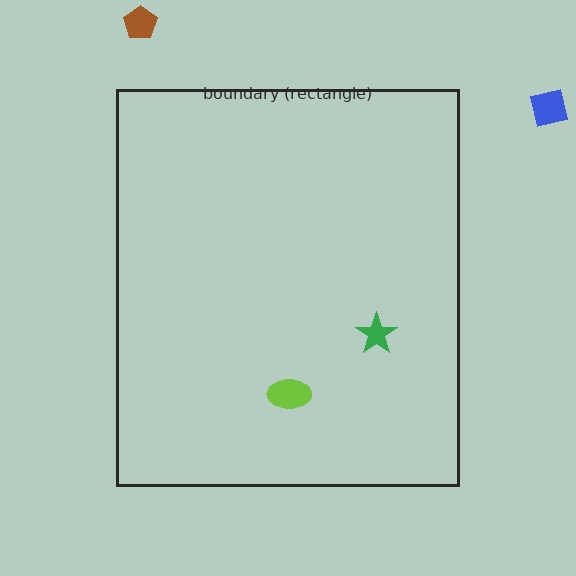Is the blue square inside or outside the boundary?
Outside.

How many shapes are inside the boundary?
2 inside, 2 outside.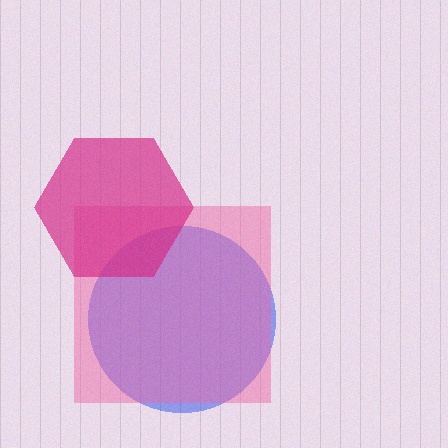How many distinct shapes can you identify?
There are 3 distinct shapes: a blue circle, a pink square, a magenta hexagon.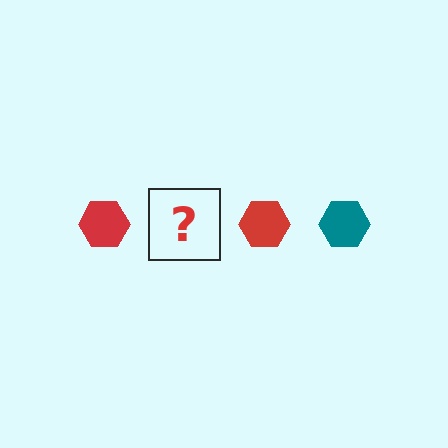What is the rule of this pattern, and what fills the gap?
The rule is that the pattern cycles through red, teal hexagons. The gap should be filled with a teal hexagon.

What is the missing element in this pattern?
The missing element is a teal hexagon.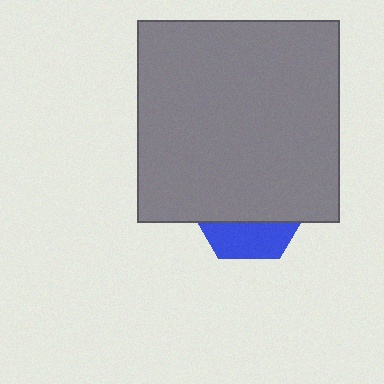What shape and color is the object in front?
The object in front is a gray square.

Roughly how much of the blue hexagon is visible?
A small part of it is visible (roughly 30%).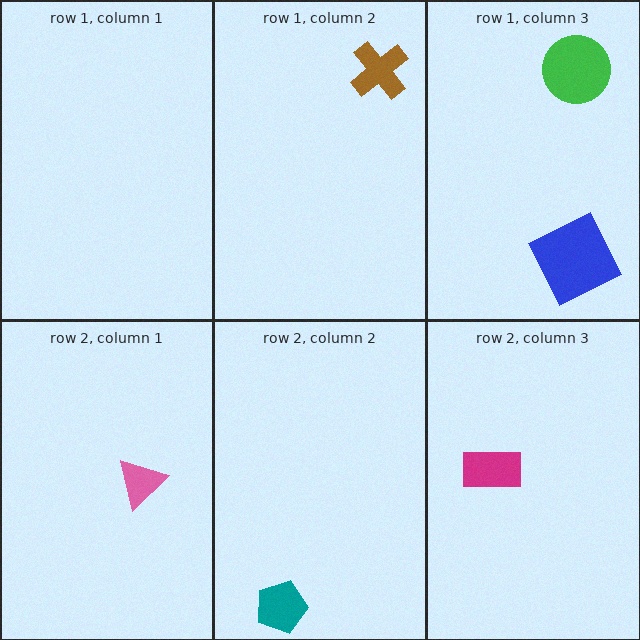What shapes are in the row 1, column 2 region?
The brown cross.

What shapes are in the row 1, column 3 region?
The blue square, the green circle.